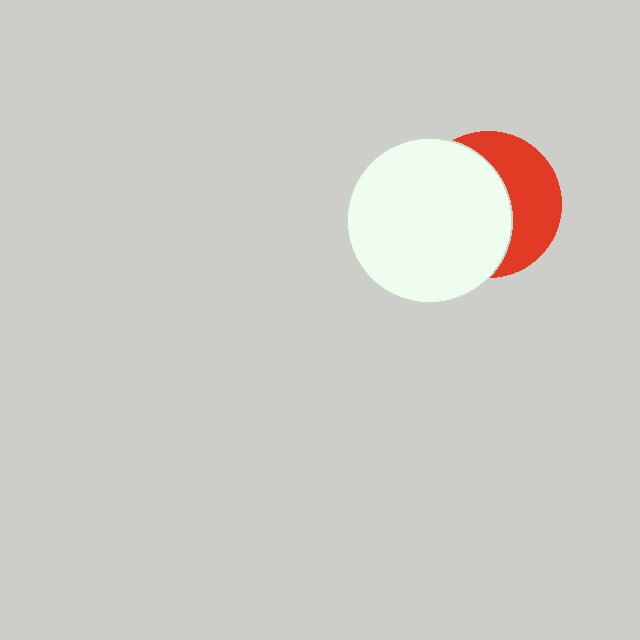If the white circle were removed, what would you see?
You would see the complete red circle.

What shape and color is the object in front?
The object in front is a white circle.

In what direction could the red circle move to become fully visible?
The red circle could move right. That would shift it out from behind the white circle entirely.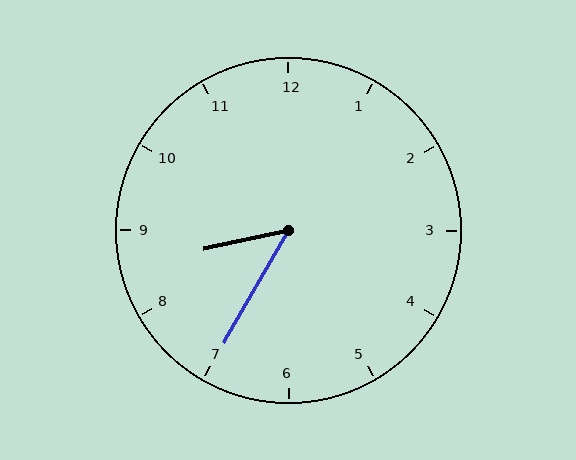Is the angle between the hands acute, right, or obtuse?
It is acute.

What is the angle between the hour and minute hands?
Approximately 48 degrees.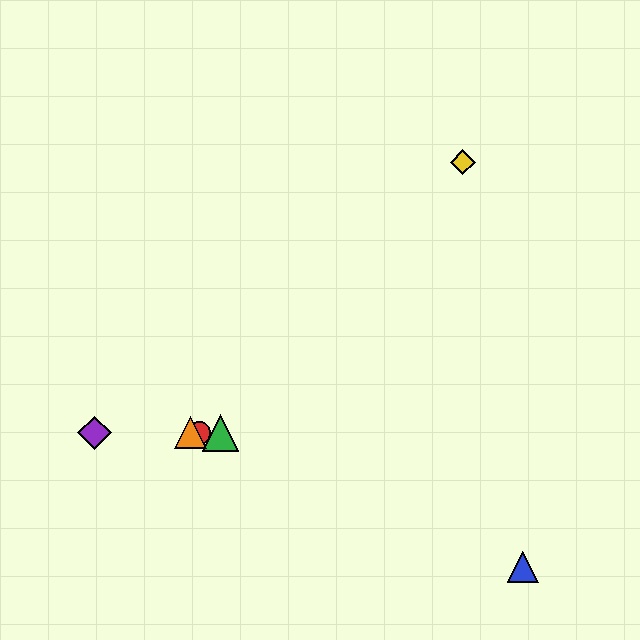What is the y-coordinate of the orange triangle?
The orange triangle is at y≈433.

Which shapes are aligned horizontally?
The red circle, the green triangle, the purple diamond, the orange triangle are aligned horizontally.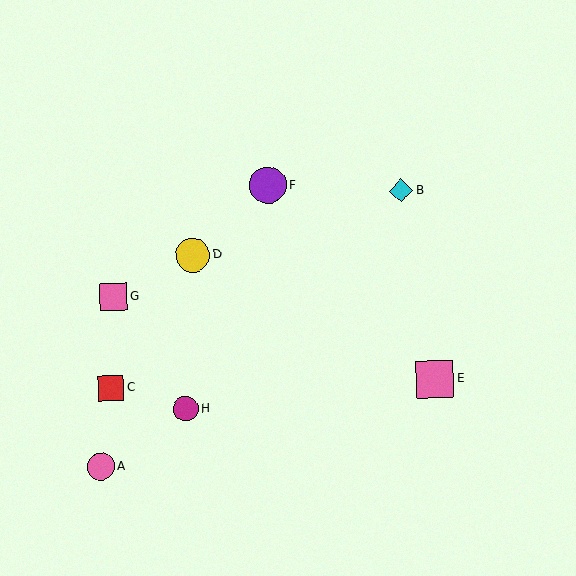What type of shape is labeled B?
Shape B is a cyan diamond.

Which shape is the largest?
The pink square (labeled E) is the largest.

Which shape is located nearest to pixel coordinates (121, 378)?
The red square (labeled C) at (111, 388) is nearest to that location.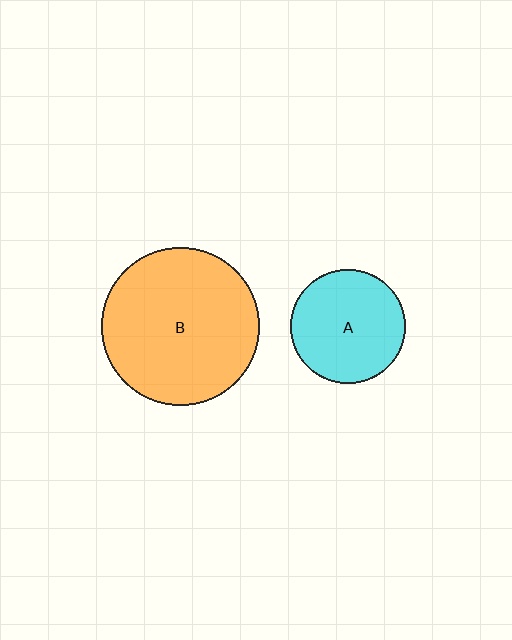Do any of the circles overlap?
No, none of the circles overlap.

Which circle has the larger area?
Circle B (orange).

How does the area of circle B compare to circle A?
Approximately 1.9 times.